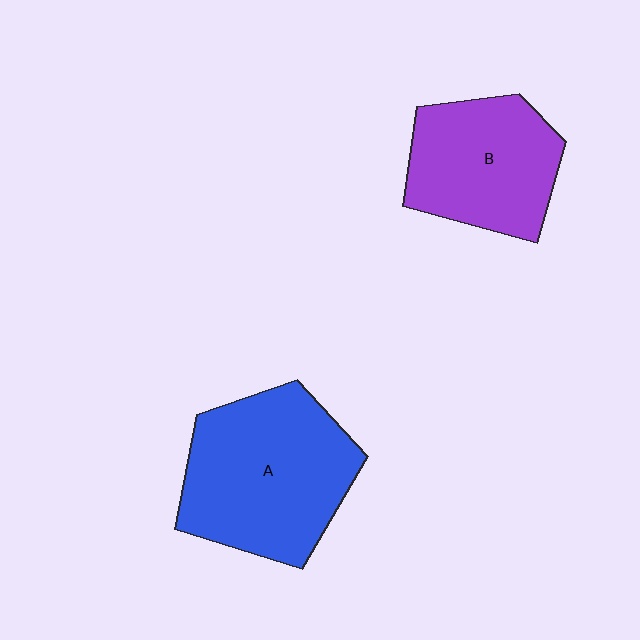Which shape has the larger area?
Shape A (blue).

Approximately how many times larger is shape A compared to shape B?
Approximately 1.3 times.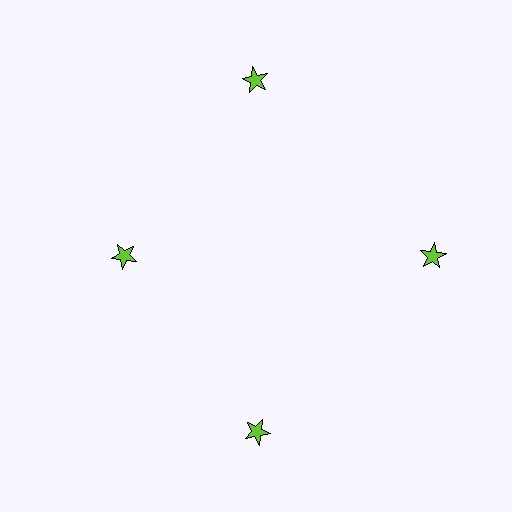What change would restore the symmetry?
The symmetry would be restored by moving it outward, back onto the ring so that all 4 stars sit at equal angles and equal distance from the center.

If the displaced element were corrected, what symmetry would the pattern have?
It would have 4-fold rotational symmetry — the pattern would map onto itself every 90 degrees.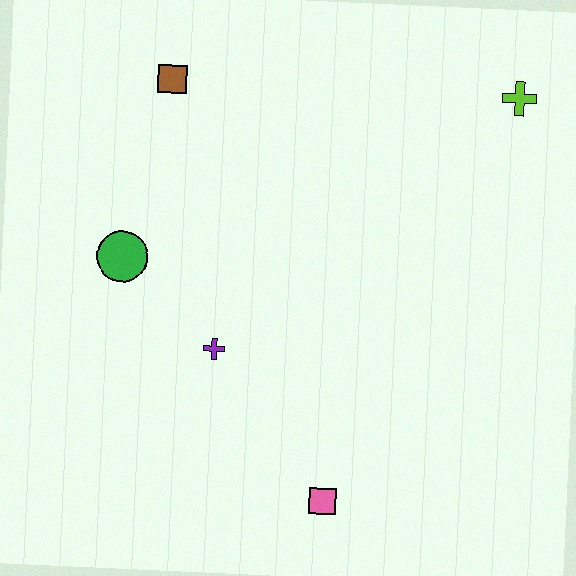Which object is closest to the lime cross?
The brown square is closest to the lime cross.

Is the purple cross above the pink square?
Yes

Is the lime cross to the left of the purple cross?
No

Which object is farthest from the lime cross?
The pink square is farthest from the lime cross.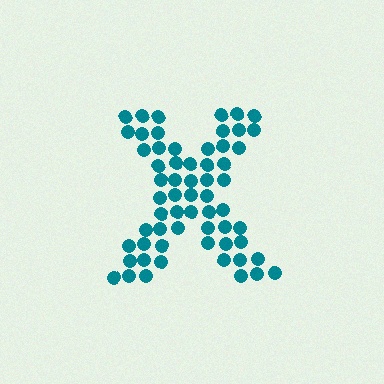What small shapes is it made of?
It is made of small circles.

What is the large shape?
The large shape is the letter X.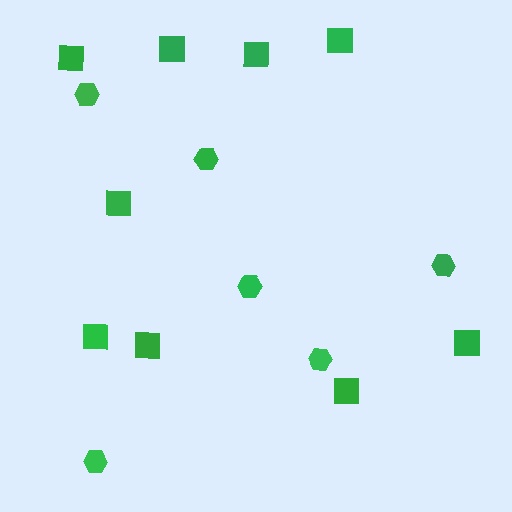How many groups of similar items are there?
There are 2 groups: one group of hexagons (6) and one group of squares (9).